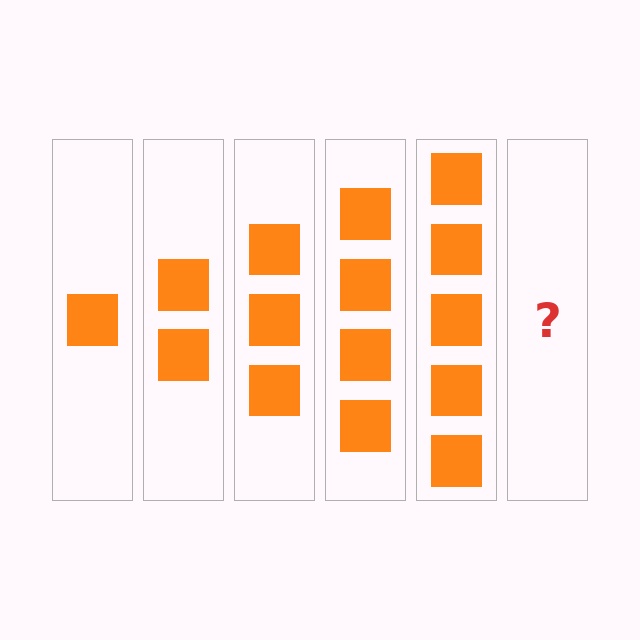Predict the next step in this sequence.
The next step is 6 squares.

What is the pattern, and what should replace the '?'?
The pattern is that each step adds one more square. The '?' should be 6 squares.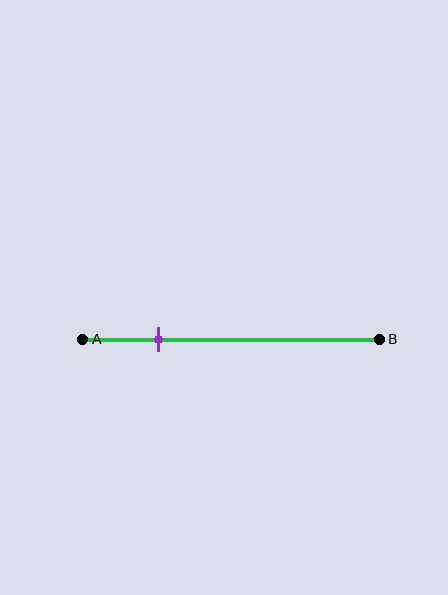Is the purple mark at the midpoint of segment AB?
No, the mark is at about 25% from A, not at the 50% midpoint.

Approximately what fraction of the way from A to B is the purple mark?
The purple mark is approximately 25% of the way from A to B.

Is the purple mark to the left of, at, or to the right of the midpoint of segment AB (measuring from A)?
The purple mark is to the left of the midpoint of segment AB.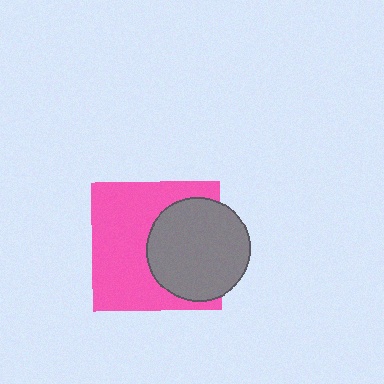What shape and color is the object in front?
The object in front is a gray circle.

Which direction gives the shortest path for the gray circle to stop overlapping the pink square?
Moving right gives the shortest separation.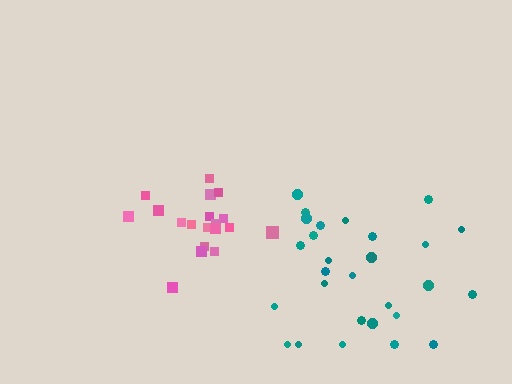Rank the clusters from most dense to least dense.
pink, teal.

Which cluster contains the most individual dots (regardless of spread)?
Teal (28).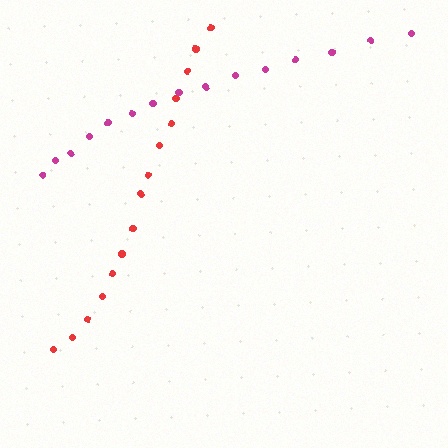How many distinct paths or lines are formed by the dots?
There are 2 distinct paths.